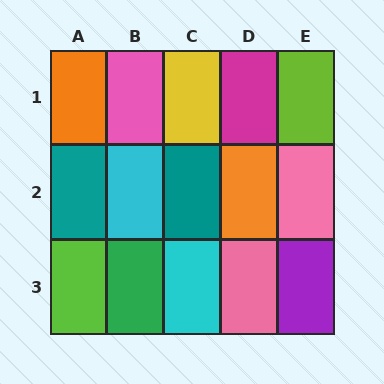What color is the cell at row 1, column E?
Lime.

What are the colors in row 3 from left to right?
Lime, green, cyan, pink, purple.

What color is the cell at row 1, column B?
Pink.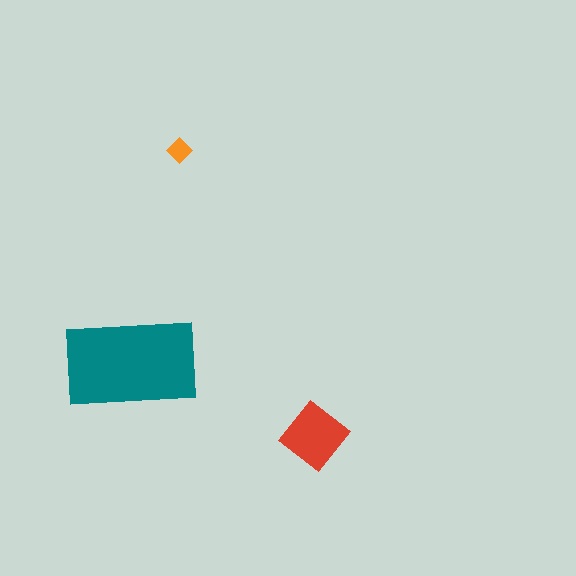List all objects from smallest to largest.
The orange diamond, the red diamond, the teal rectangle.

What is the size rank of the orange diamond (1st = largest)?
3rd.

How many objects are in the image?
There are 3 objects in the image.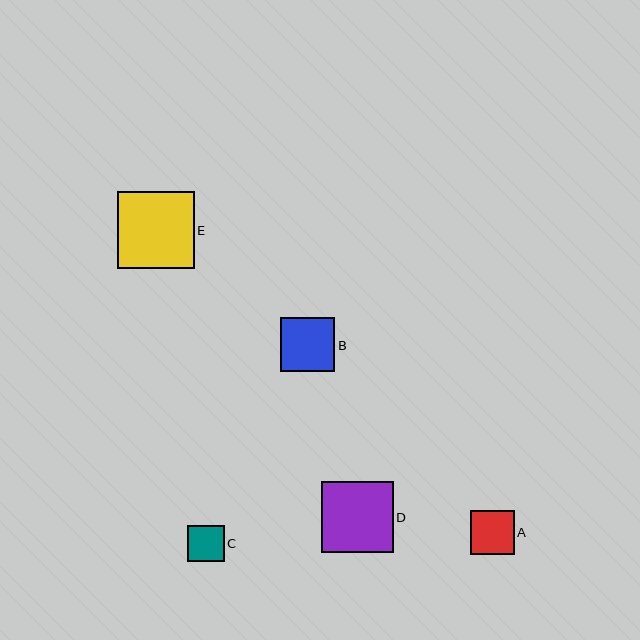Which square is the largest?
Square E is the largest with a size of approximately 77 pixels.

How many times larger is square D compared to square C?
Square D is approximately 1.9 times the size of square C.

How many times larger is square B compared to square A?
Square B is approximately 1.2 times the size of square A.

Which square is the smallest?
Square C is the smallest with a size of approximately 37 pixels.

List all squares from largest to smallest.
From largest to smallest: E, D, B, A, C.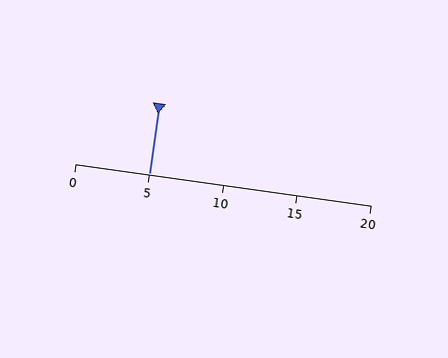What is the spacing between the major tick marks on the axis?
The major ticks are spaced 5 apart.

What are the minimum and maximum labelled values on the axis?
The axis runs from 0 to 20.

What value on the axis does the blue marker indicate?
The marker indicates approximately 5.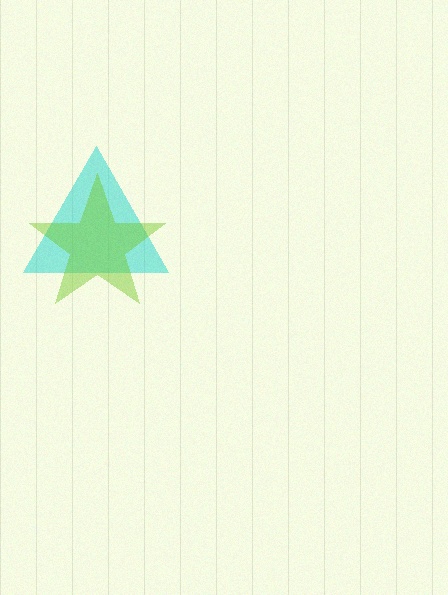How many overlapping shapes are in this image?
There are 2 overlapping shapes in the image.